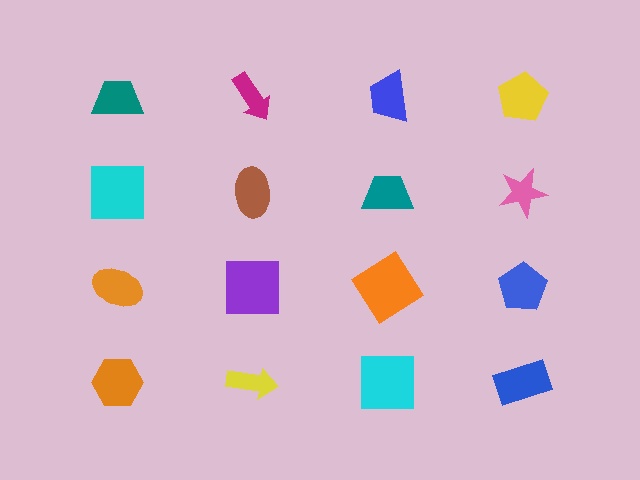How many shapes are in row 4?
4 shapes.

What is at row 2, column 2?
A brown ellipse.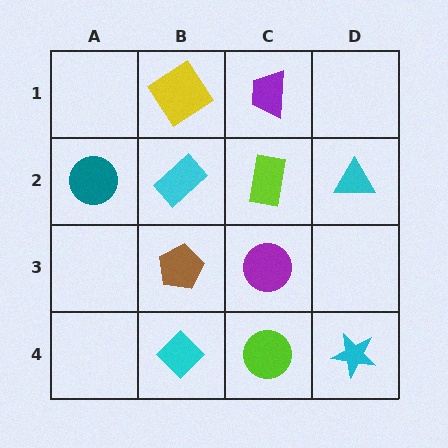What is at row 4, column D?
A cyan star.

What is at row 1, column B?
A yellow diamond.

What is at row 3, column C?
A purple circle.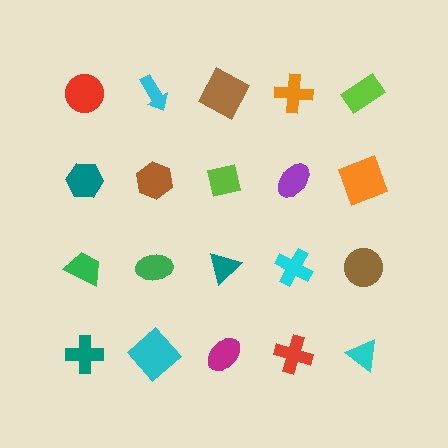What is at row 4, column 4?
A red cross.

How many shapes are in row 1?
5 shapes.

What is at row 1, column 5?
A lime rectangle.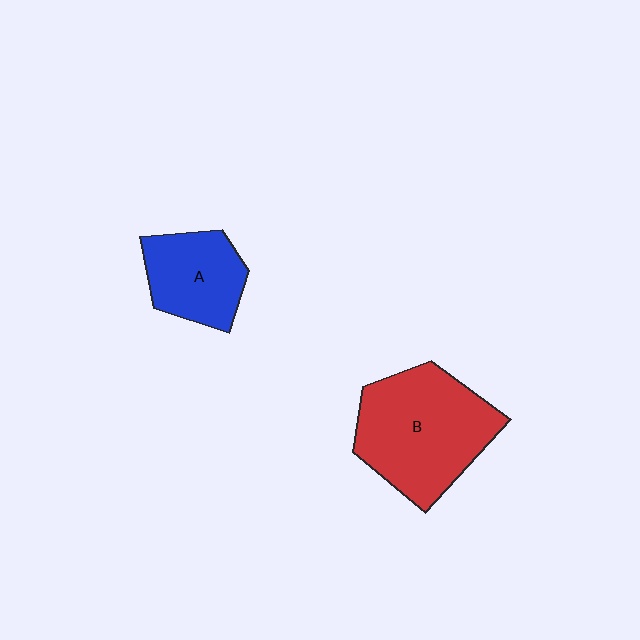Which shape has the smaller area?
Shape A (blue).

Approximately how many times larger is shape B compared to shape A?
Approximately 1.7 times.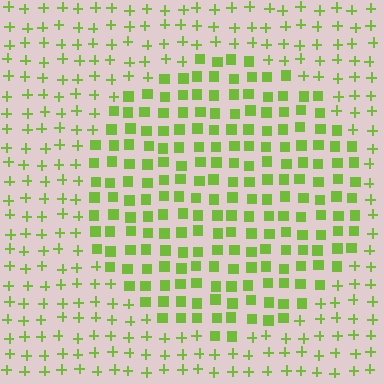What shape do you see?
I see a circle.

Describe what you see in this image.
The image is filled with small lime elements arranged in a uniform grid. A circle-shaped region contains squares, while the surrounding area contains plus signs. The boundary is defined purely by the change in element shape.